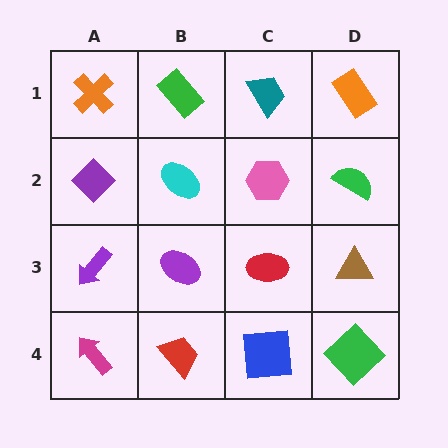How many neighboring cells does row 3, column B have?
4.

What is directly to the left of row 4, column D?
A blue square.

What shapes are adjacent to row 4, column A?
A purple arrow (row 3, column A), a red trapezoid (row 4, column B).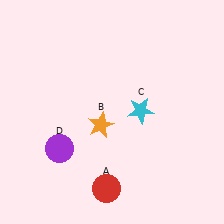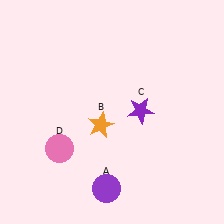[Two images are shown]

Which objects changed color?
A changed from red to purple. C changed from cyan to purple. D changed from purple to pink.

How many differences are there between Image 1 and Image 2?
There are 3 differences between the two images.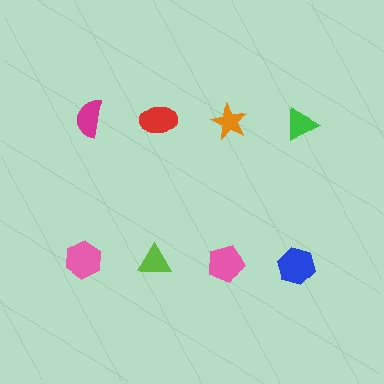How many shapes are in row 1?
4 shapes.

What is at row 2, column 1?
A pink hexagon.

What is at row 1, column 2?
A red ellipse.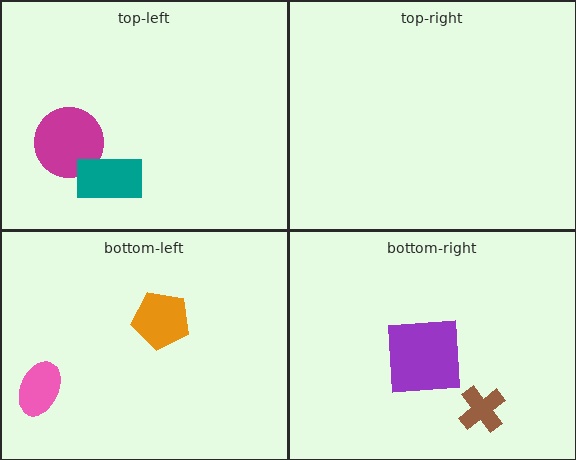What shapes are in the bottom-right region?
The brown cross, the purple square.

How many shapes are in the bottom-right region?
2.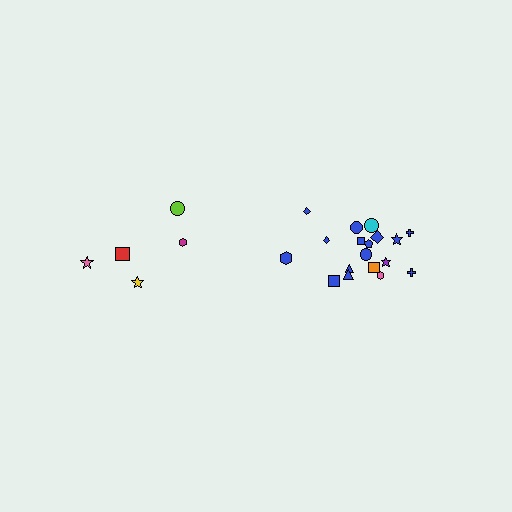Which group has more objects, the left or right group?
The right group.